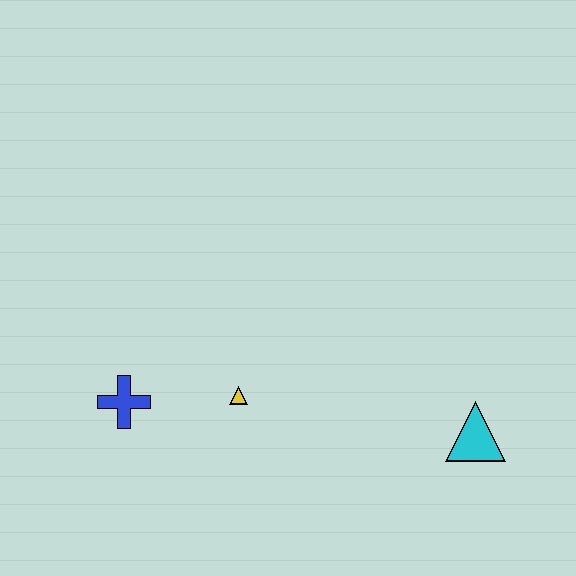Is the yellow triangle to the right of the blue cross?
Yes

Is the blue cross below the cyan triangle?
No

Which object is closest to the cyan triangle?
The yellow triangle is closest to the cyan triangle.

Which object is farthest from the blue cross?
The cyan triangle is farthest from the blue cross.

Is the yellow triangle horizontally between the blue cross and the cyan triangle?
Yes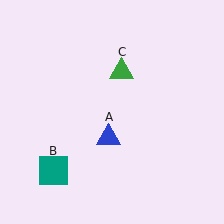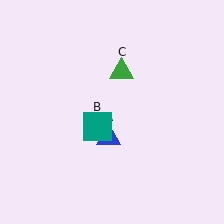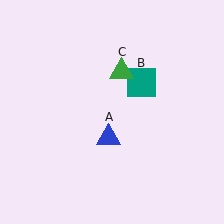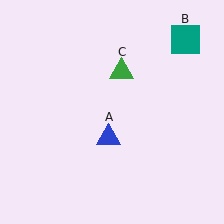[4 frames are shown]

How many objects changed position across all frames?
1 object changed position: teal square (object B).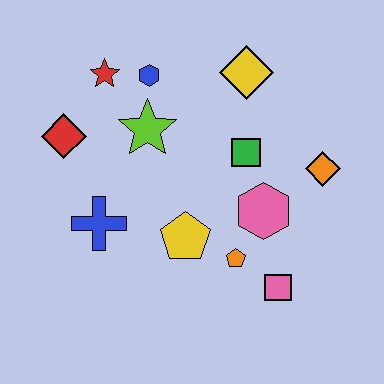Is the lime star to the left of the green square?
Yes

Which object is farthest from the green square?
The red diamond is farthest from the green square.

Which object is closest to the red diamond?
The red star is closest to the red diamond.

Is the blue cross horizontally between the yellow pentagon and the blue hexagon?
No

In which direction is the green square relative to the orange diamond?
The green square is to the left of the orange diamond.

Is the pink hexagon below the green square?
Yes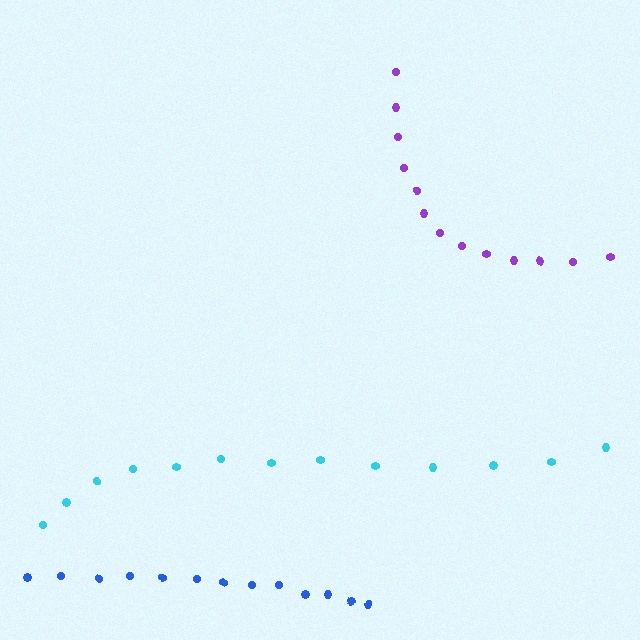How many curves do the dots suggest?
There are 3 distinct paths.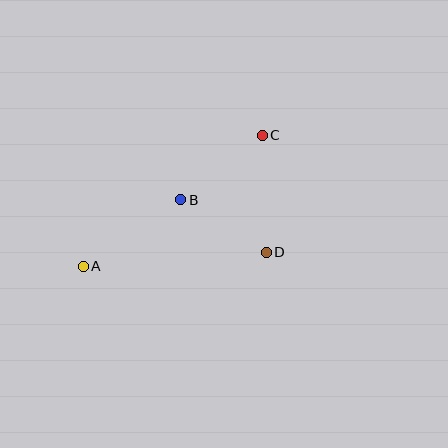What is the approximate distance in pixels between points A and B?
The distance between A and B is approximately 118 pixels.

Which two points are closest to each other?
Points B and D are closest to each other.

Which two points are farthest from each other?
Points A and C are farthest from each other.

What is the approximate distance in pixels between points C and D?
The distance between C and D is approximately 117 pixels.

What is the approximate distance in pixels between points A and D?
The distance between A and D is approximately 183 pixels.